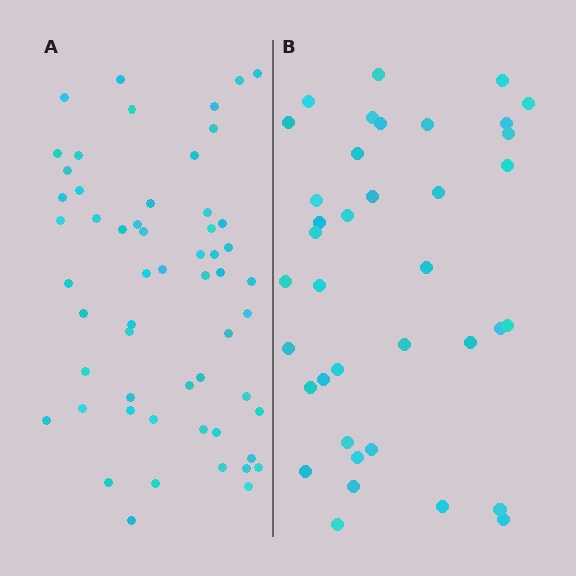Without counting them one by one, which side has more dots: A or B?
Region A (the left region) has more dots.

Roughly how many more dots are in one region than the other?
Region A has approximately 20 more dots than region B.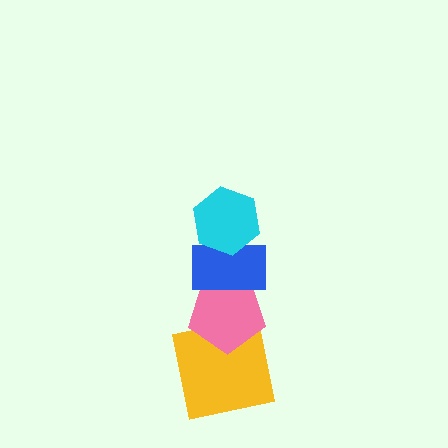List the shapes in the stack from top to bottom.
From top to bottom: the cyan hexagon, the blue rectangle, the pink pentagon, the yellow square.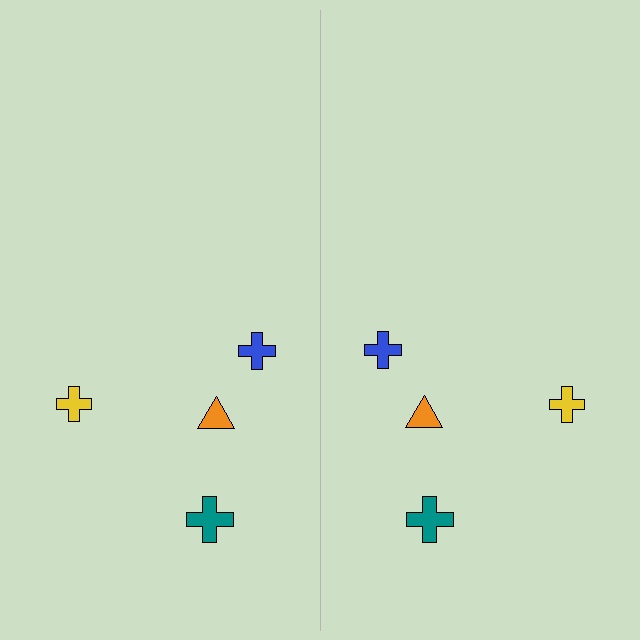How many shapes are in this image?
There are 8 shapes in this image.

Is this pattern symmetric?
Yes, this pattern has bilateral (reflection) symmetry.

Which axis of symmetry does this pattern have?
The pattern has a vertical axis of symmetry running through the center of the image.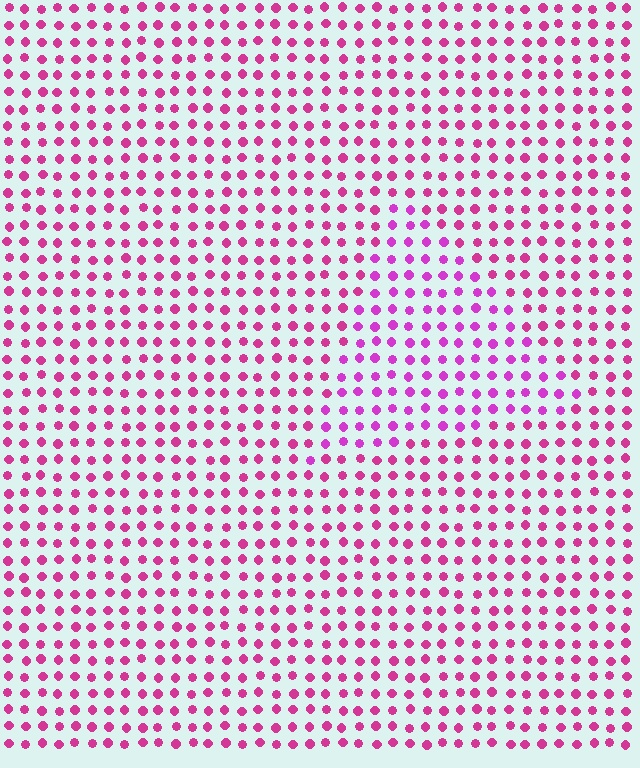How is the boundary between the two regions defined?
The boundary is defined purely by a slight shift in hue (about 22 degrees). Spacing, size, and orientation are identical on both sides.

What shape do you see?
I see a triangle.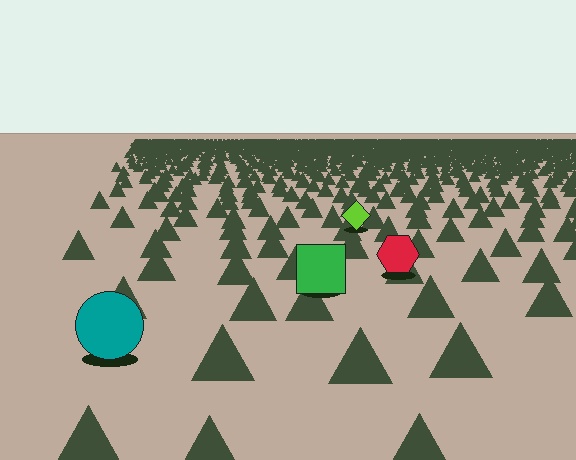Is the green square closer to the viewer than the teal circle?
No. The teal circle is closer — you can tell from the texture gradient: the ground texture is coarser near it.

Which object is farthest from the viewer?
The lime diamond is farthest from the viewer. It appears smaller and the ground texture around it is denser.